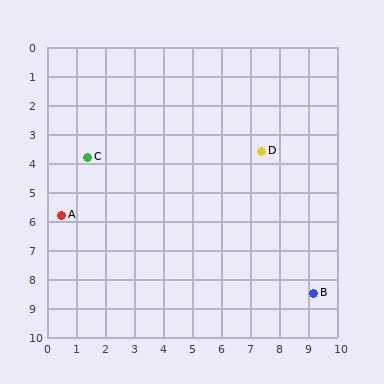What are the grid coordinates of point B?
Point B is at approximately (9.2, 8.5).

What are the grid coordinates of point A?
Point A is at approximately (0.5, 5.8).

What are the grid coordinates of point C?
Point C is at approximately (1.4, 3.8).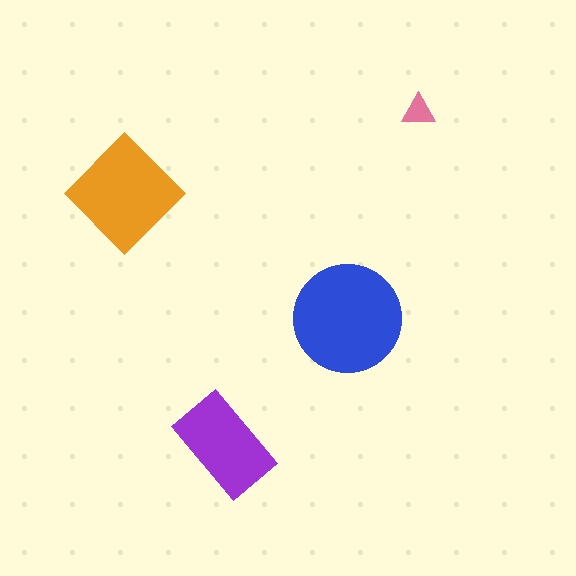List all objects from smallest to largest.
The pink triangle, the purple rectangle, the orange diamond, the blue circle.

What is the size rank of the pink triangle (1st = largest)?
4th.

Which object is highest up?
The pink triangle is topmost.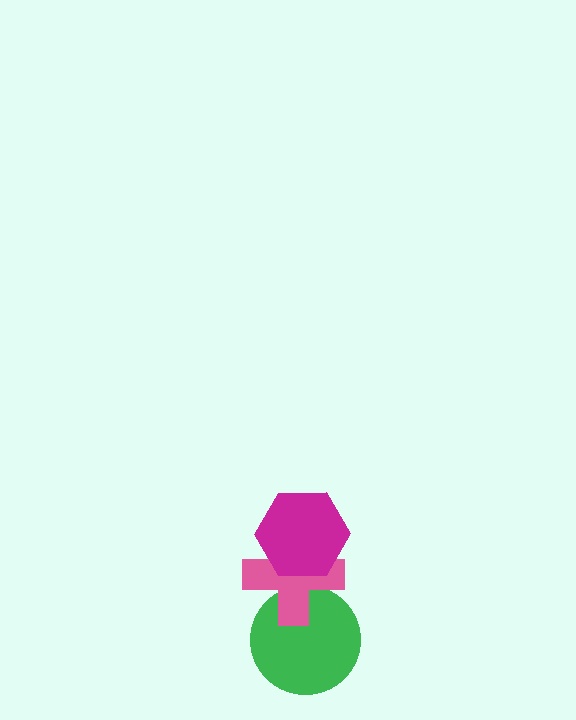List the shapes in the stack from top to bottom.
From top to bottom: the magenta hexagon, the pink cross, the green circle.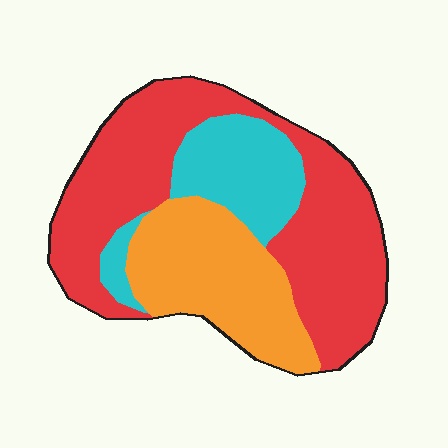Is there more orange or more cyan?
Orange.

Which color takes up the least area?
Cyan, at roughly 20%.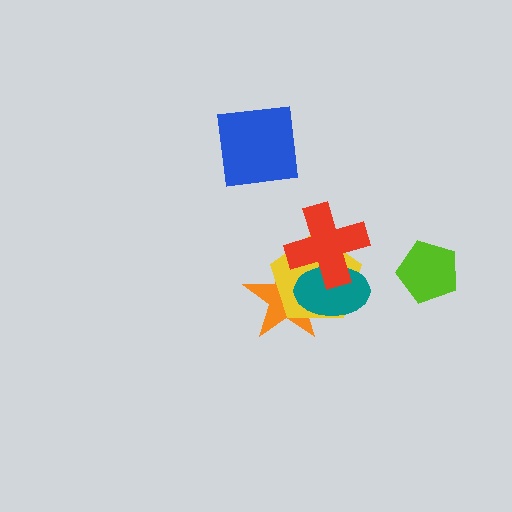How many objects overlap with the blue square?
0 objects overlap with the blue square.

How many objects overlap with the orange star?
3 objects overlap with the orange star.